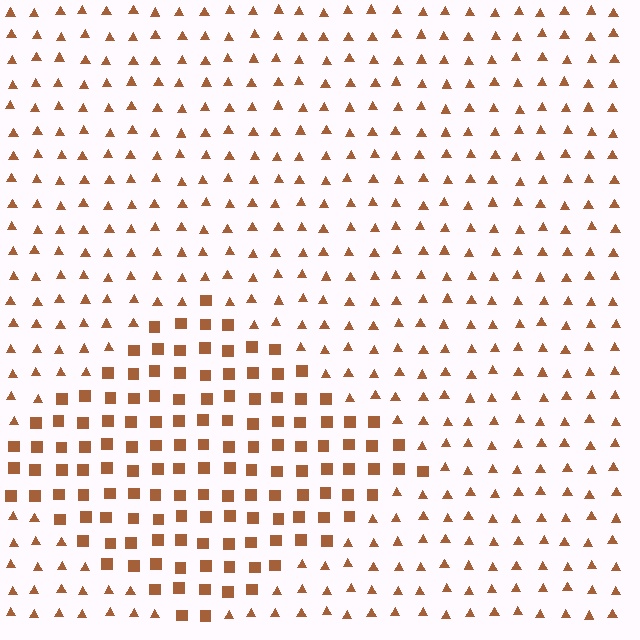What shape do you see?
I see a diamond.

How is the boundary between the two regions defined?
The boundary is defined by a change in element shape: squares inside vs. triangles outside. All elements share the same color and spacing.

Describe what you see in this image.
The image is filled with small brown elements arranged in a uniform grid. A diamond-shaped region contains squares, while the surrounding area contains triangles. The boundary is defined purely by the change in element shape.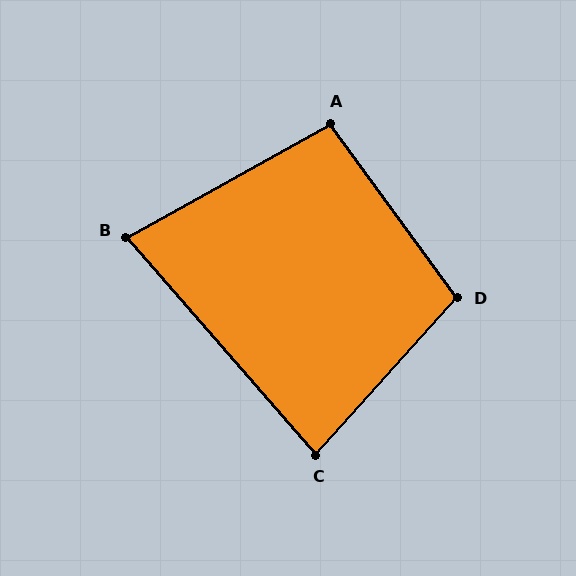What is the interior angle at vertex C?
Approximately 83 degrees (acute).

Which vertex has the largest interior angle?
D, at approximately 102 degrees.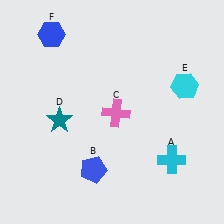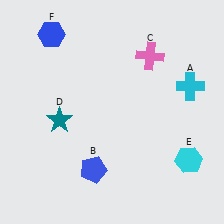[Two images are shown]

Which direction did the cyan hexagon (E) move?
The cyan hexagon (E) moved down.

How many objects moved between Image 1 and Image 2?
3 objects moved between the two images.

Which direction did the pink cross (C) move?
The pink cross (C) moved up.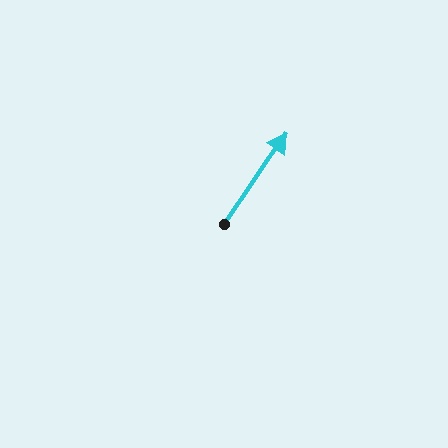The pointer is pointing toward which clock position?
Roughly 1 o'clock.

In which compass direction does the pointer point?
Northeast.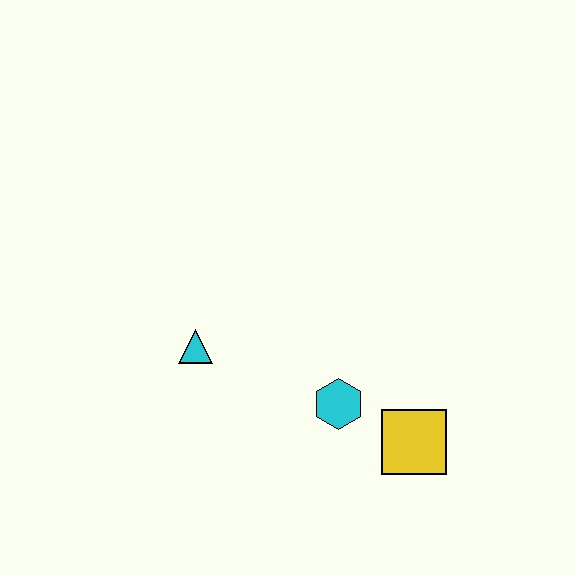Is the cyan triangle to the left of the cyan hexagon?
Yes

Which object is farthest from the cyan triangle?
The yellow square is farthest from the cyan triangle.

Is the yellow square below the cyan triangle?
Yes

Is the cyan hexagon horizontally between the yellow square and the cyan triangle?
Yes